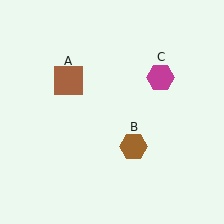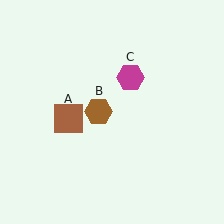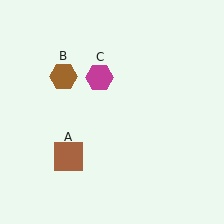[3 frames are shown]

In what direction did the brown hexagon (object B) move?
The brown hexagon (object B) moved up and to the left.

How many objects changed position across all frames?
3 objects changed position: brown square (object A), brown hexagon (object B), magenta hexagon (object C).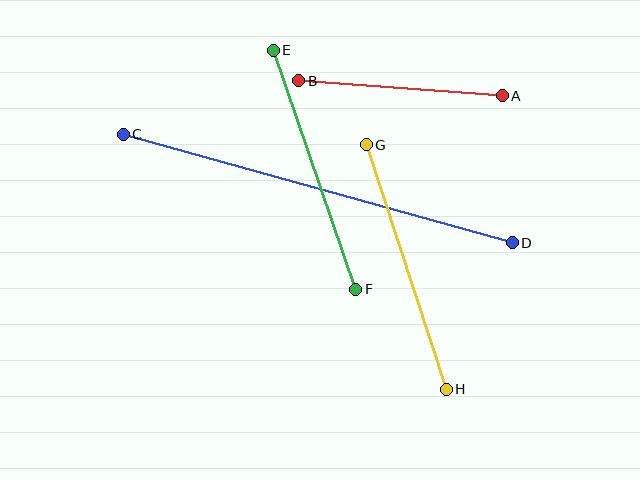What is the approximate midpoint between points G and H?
The midpoint is at approximately (406, 267) pixels.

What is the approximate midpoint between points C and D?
The midpoint is at approximately (318, 188) pixels.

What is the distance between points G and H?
The distance is approximately 257 pixels.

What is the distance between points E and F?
The distance is approximately 253 pixels.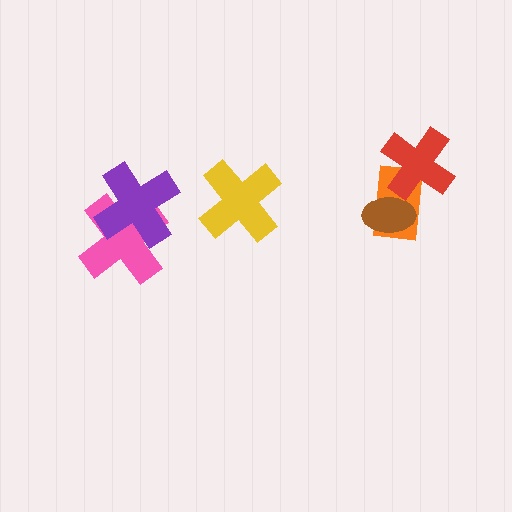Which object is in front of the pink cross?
The purple cross is in front of the pink cross.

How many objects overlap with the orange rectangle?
2 objects overlap with the orange rectangle.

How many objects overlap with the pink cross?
1 object overlaps with the pink cross.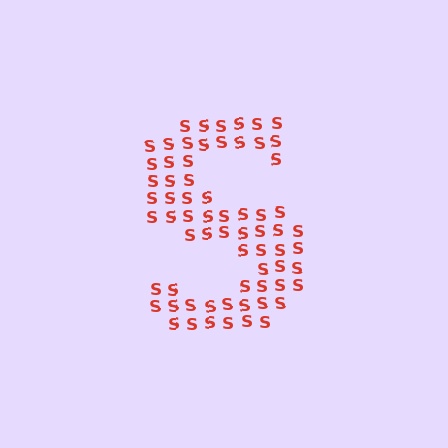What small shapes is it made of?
It is made of small letter S's.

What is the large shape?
The large shape is the letter S.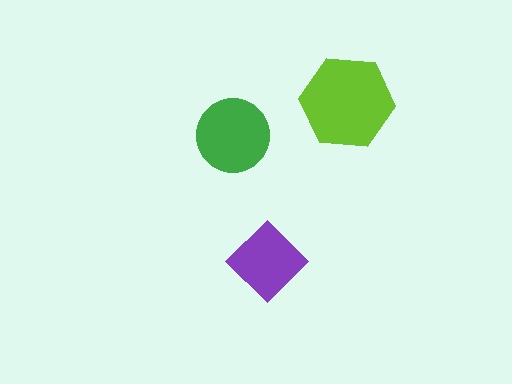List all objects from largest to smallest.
The lime hexagon, the green circle, the purple diamond.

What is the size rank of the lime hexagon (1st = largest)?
1st.